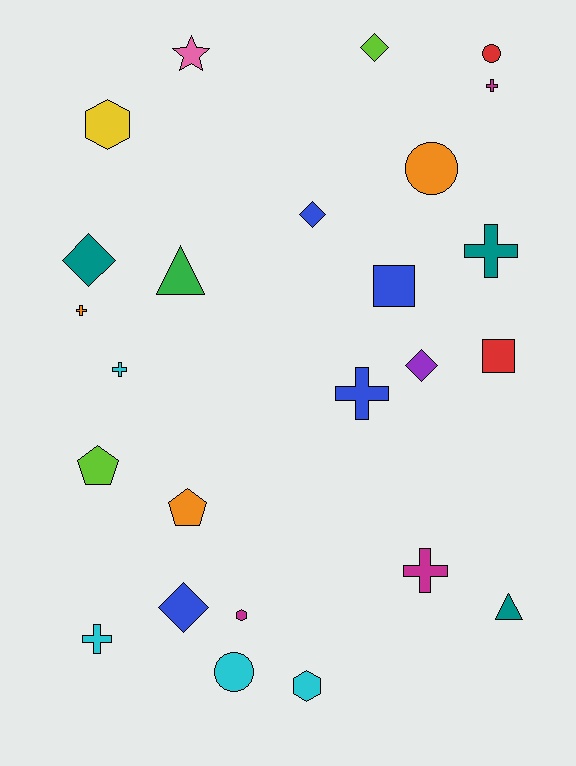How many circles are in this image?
There are 3 circles.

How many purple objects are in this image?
There is 1 purple object.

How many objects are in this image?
There are 25 objects.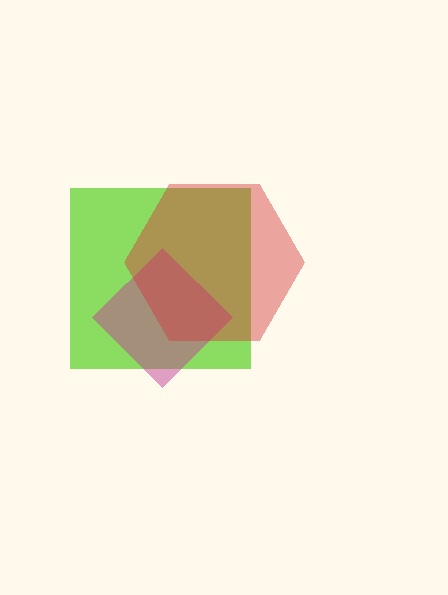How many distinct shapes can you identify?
There are 3 distinct shapes: a lime square, a magenta diamond, a red hexagon.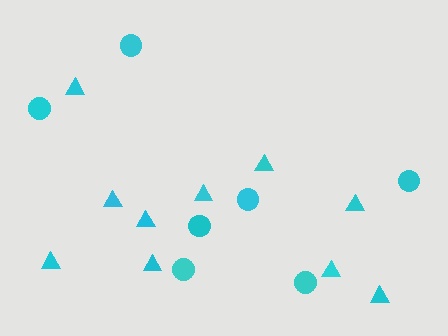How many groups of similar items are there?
There are 2 groups: one group of circles (7) and one group of triangles (10).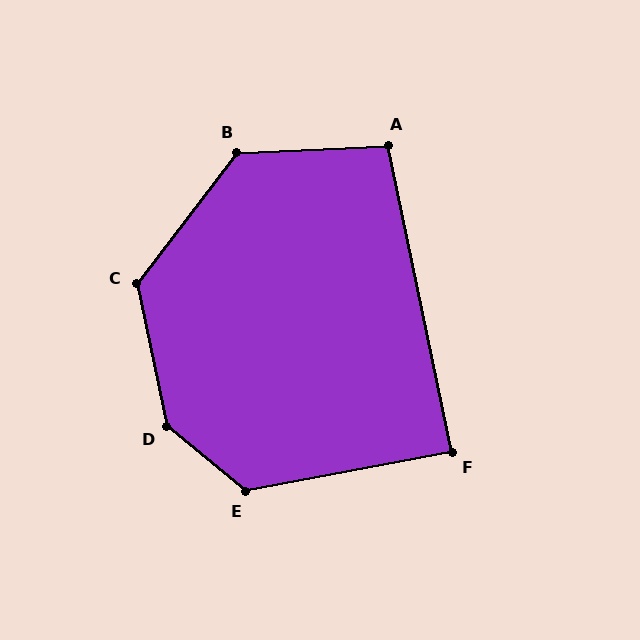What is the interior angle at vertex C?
Approximately 131 degrees (obtuse).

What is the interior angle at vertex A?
Approximately 99 degrees (obtuse).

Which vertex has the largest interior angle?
D, at approximately 141 degrees.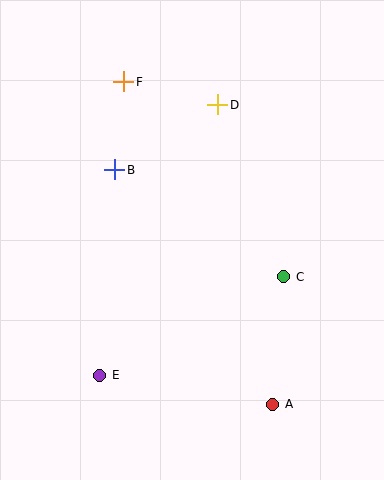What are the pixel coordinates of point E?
Point E is at (100, 375).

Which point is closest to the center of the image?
Point C at (284, 277) is closest to the center.